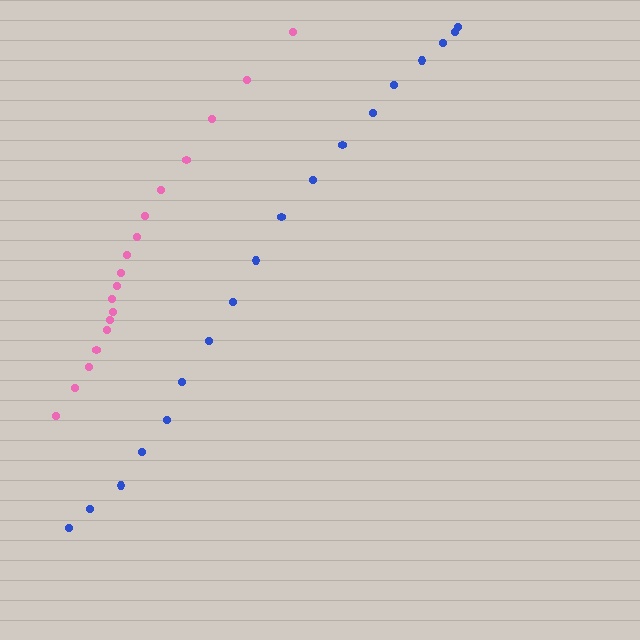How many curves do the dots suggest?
There are 2 distinct paths.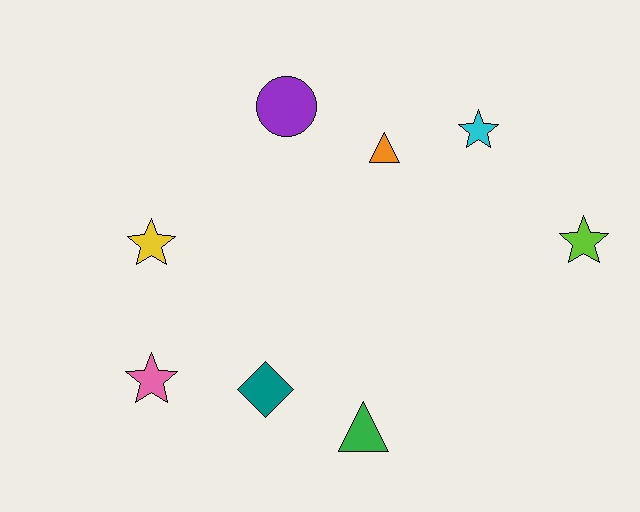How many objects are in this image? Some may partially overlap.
There are 8 objects.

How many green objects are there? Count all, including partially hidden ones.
There is 1 green object.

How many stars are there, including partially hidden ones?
There are 4 stars.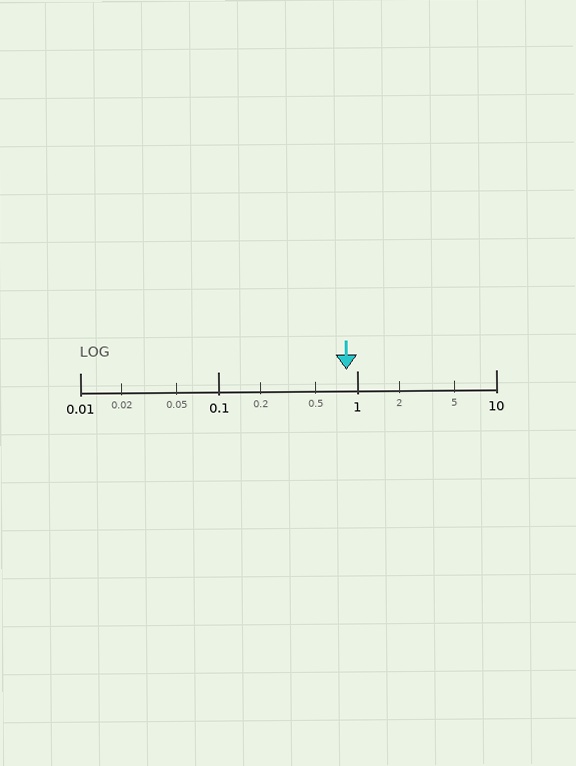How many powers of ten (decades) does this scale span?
The scale spans 3 decades, from 0.01 to 10.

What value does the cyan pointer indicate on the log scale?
The pointer indicates approximately 0.83.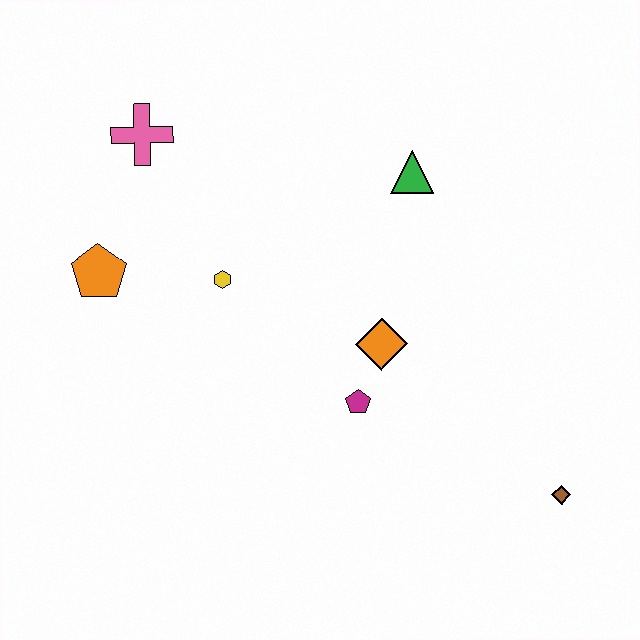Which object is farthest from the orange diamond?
The pink cross is farthest from the orange diamond.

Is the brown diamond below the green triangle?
Yes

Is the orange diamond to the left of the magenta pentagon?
No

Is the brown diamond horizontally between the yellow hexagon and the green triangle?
No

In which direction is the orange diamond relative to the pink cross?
The orange diamond is to the right of the pink cross.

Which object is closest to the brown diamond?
The magenta pentagon is closest to the brown diamond.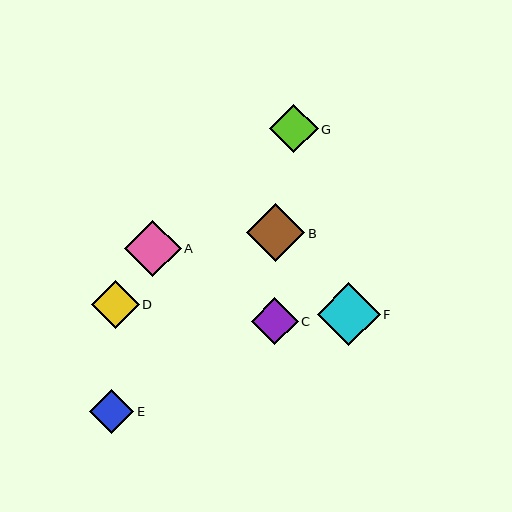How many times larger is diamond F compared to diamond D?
Diamond F is approximately 1.3 times the size of diamond D.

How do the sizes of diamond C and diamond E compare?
Diamond C and diamond E are approximately the same size.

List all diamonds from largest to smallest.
From largest to smallest: F, B, A, G, D, C, E.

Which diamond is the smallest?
Diamond E is the smallest with a size of approximately 44 pixels.